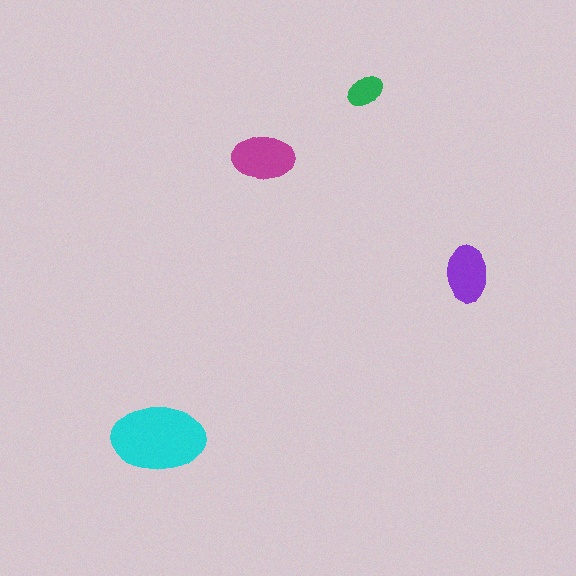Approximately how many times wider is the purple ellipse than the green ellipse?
About 1.5 times wider.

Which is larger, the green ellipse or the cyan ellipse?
The cyan one.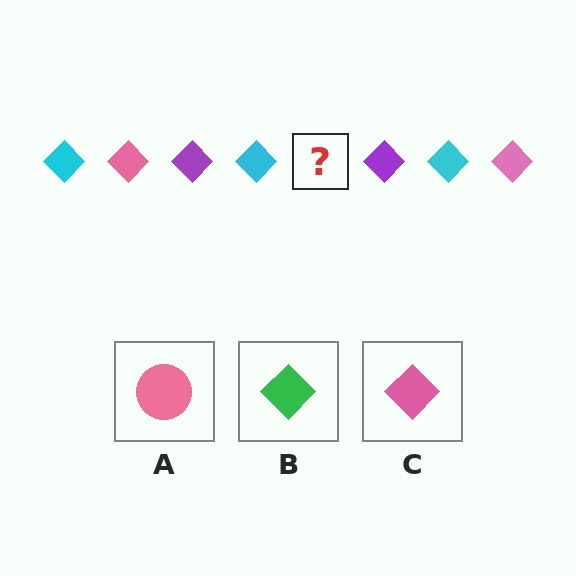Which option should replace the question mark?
Option C.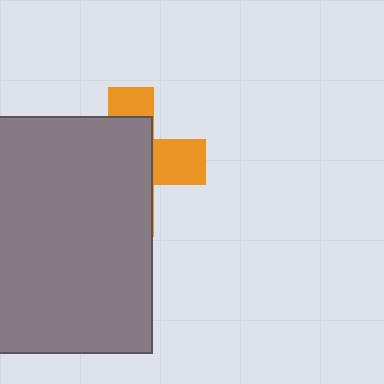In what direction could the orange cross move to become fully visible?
The orange cross could move right. That would shift it out from behind the gray rectangle entirely.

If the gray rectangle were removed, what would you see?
You would see the complete orange cross.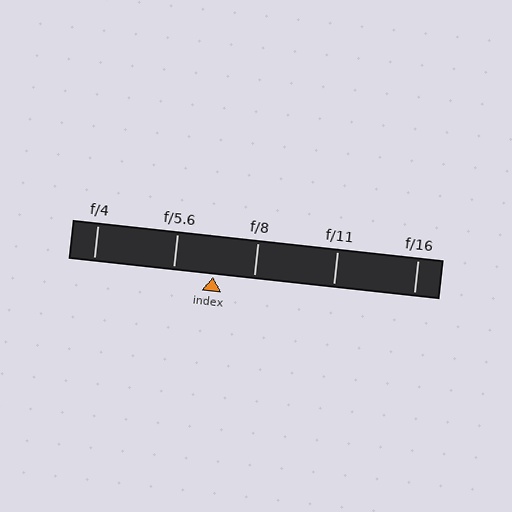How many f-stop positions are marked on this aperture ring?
There are 5 f-stop positions marked.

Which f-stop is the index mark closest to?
The index mark is closest to f/5.6.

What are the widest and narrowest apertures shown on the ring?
The widest aperture shown is f/4 and the narrowest is f/16.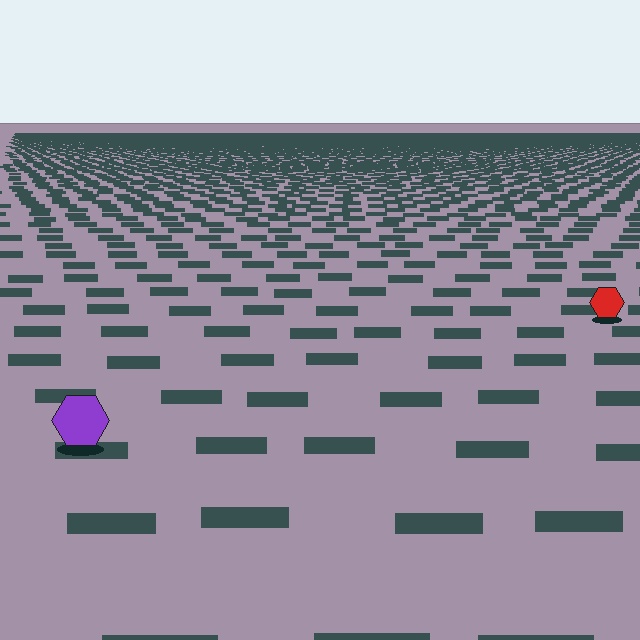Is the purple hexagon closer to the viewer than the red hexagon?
Yes. The purple hexagon is closer — you can tell from the texture gradient: the ground texture is coarser near it.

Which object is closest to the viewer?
The purple hexagon is closest. The texture marks near it are larger and more spread out.